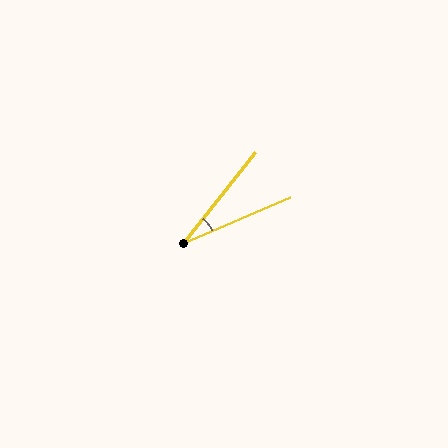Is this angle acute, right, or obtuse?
It is acute.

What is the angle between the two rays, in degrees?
Approximately 28 degrees.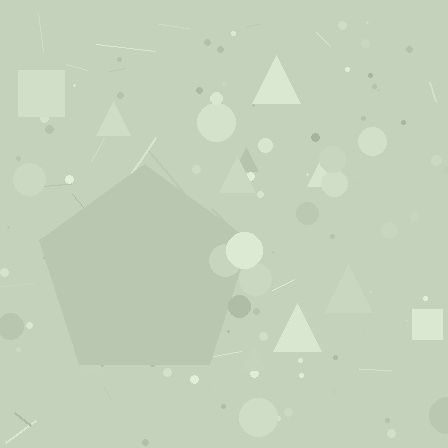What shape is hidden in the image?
A pentagon is hidden in the image.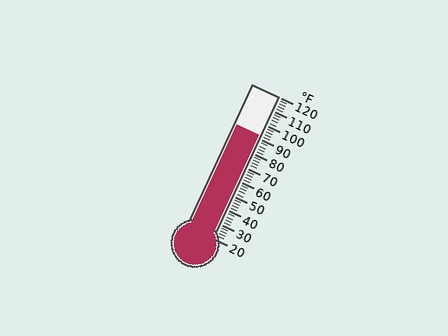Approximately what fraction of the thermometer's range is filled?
The thermometer is filled to approximately 70% of its range.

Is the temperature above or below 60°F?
The temperature is above 60°F.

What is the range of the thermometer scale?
The thermometer scale ranges from 20°F to 120°F.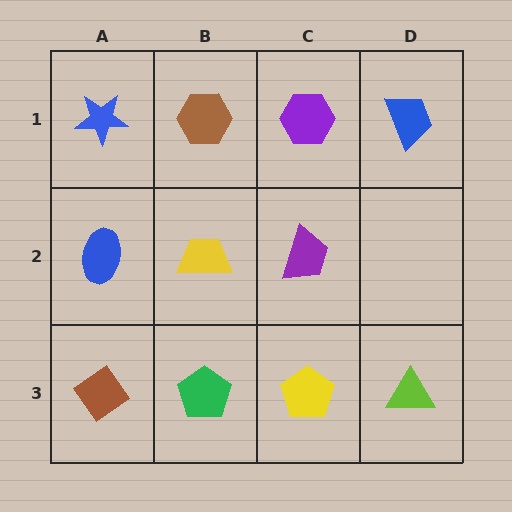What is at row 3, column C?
A yellow pentagon.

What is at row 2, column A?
A blue ellipse.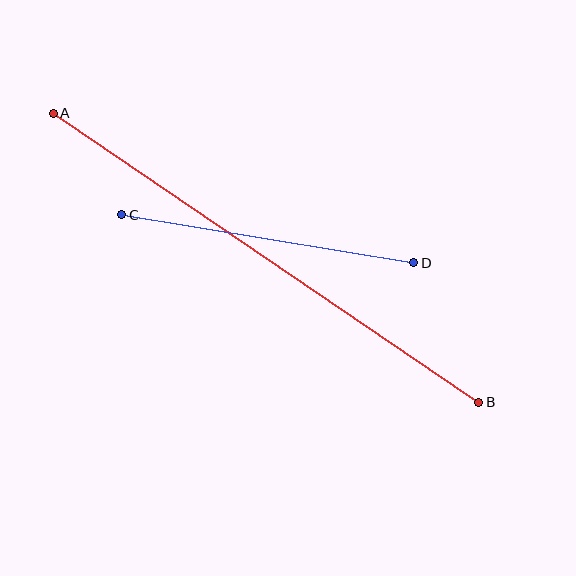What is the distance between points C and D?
The distance is approximately 296 pixels.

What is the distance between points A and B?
The distance is approximately 515 pixels.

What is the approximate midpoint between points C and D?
The midpoint is at approximately (268, 239) pixels.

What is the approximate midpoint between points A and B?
The midpoint is at approximately (266, 258) pixels.